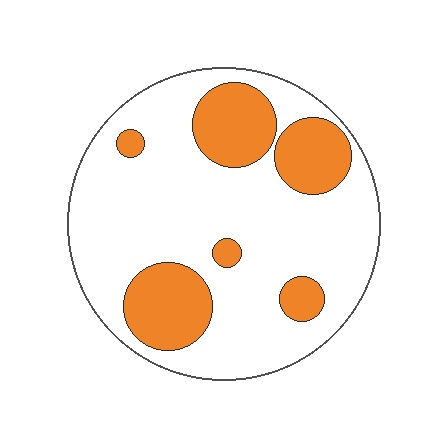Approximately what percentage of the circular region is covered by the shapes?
Approximately 25%.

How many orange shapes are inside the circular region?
6.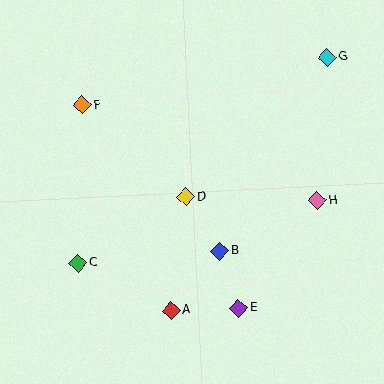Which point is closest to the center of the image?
Point D at (186, 197) is closest to the center.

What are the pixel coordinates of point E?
Point E is at (239, 308).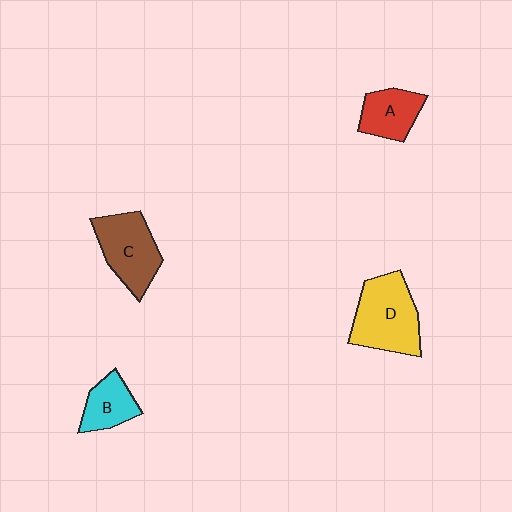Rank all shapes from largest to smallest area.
From largest to smallest: D (yellow), C (brown), A (red), B (cyan).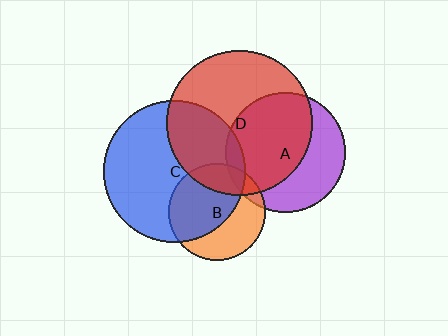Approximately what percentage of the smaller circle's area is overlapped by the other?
Approximately 10%.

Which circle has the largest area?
Circle D (red).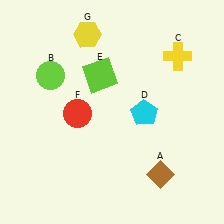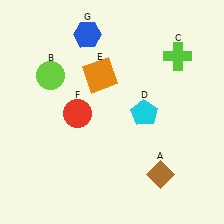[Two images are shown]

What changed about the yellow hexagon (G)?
In Image 1, G is yellow. In Image 2, it changed to blue.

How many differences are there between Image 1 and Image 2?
There are 3 differences between the two images.